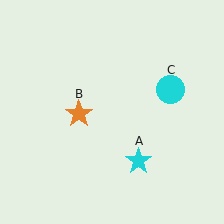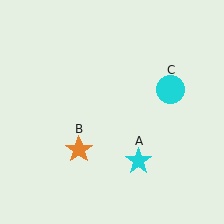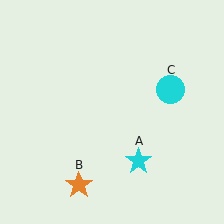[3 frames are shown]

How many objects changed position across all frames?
1 object changed position: orange star (object B).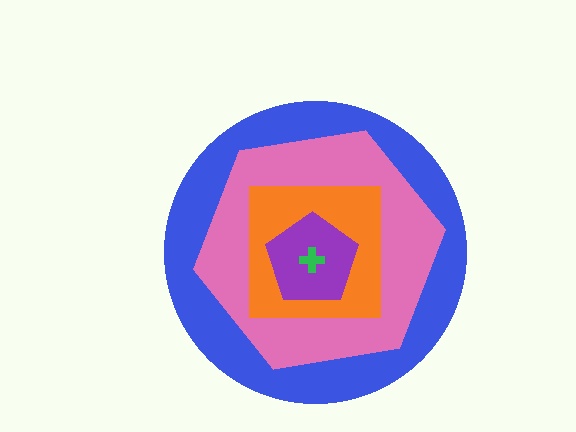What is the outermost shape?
The blue circle.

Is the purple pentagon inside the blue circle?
Yes.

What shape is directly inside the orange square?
The purple pentagon.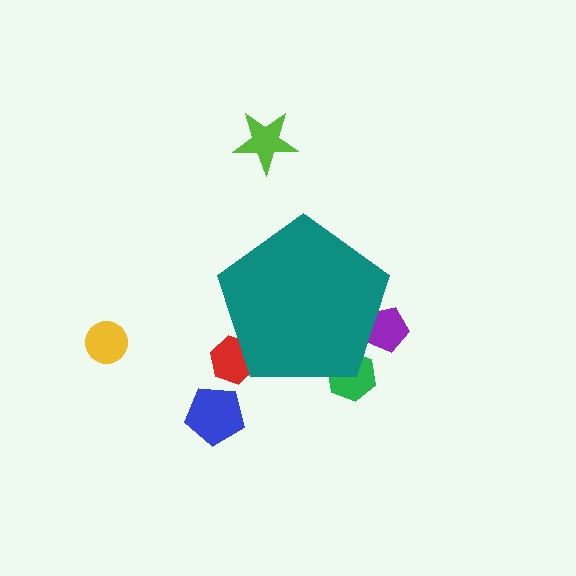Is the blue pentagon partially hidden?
No, the blue pentagon is fully visible.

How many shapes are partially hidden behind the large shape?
3 shapes are partially hidden.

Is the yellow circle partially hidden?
No, the yellow circle is fully visible.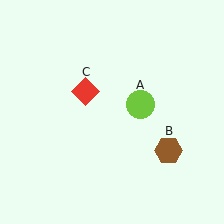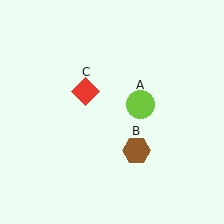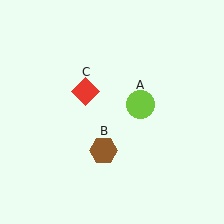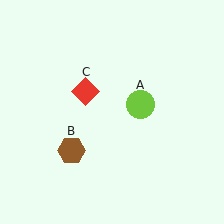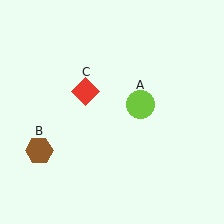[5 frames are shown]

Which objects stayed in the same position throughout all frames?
Lime circle (object A) and red diamond (object C) remained stationary.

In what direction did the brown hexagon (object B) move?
The brown hexagon (object B) moved left.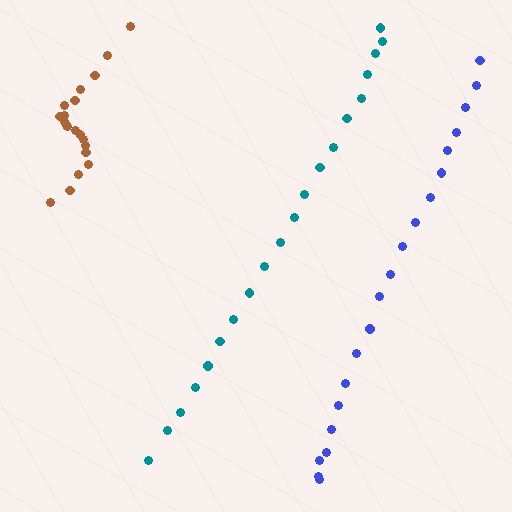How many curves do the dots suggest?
There are 3 distinct paths.